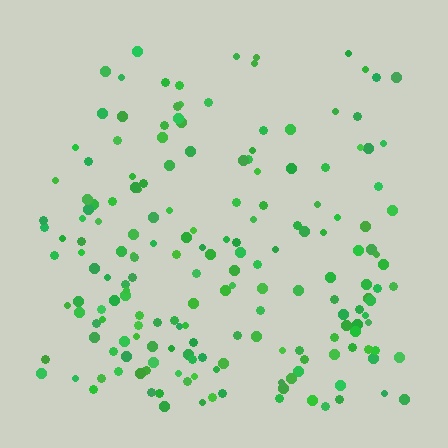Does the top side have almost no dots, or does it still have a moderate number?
Still a moderate number, just noticeably fewer than the bottom.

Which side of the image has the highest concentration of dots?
The bottom.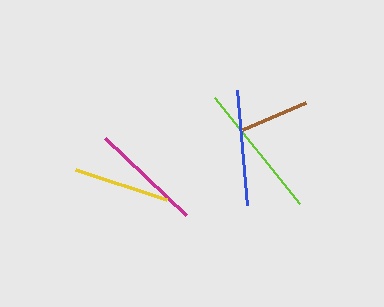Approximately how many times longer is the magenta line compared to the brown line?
The magenta line is approximately 1.6 times the length of the brown line.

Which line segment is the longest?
The lime line is the longest at approximately 136 pixels.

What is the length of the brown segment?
The brown segment is approximately 68 pixels long.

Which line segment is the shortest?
The brown line is the shortest at approximately 68 pixels.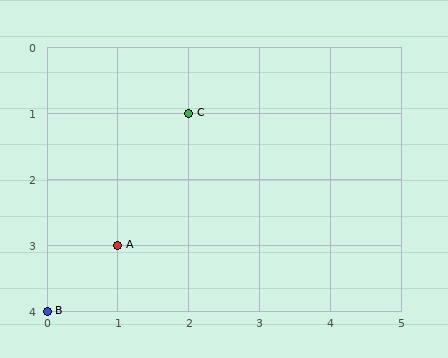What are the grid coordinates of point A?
Point A is at grid coordinates (1, 3).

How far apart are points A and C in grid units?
Points A and C are 1 column and 2 rows apart (about 2.2 grid units diagonally).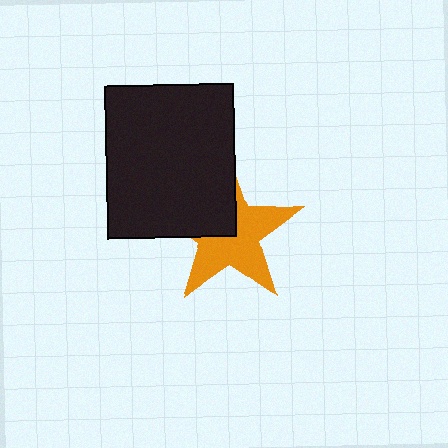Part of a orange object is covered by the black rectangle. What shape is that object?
It is a star.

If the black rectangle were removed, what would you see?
You would see the complete orange star.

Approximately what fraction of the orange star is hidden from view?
Roughly 38% of the orange star is hidden behind the black rectangle.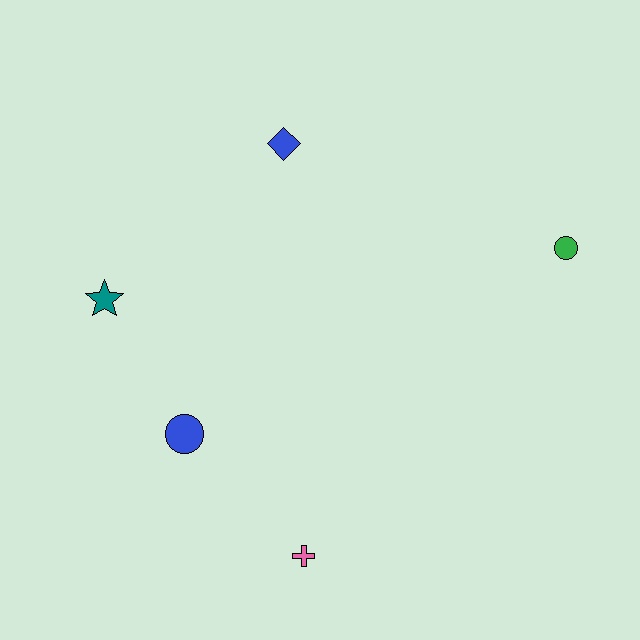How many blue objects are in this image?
There are 2 blue objects.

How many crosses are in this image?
There is 1 cross.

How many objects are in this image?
There are 5 objects.